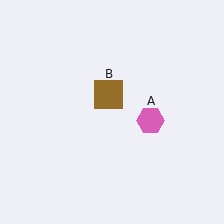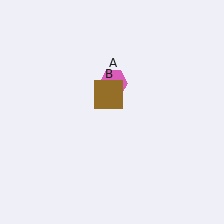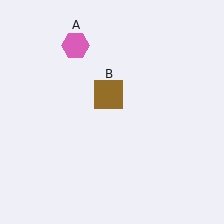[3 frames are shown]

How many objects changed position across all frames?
1 object changed position: pink hexagon (object A).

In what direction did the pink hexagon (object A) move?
The pink hexagon (object A) moved up and to the left.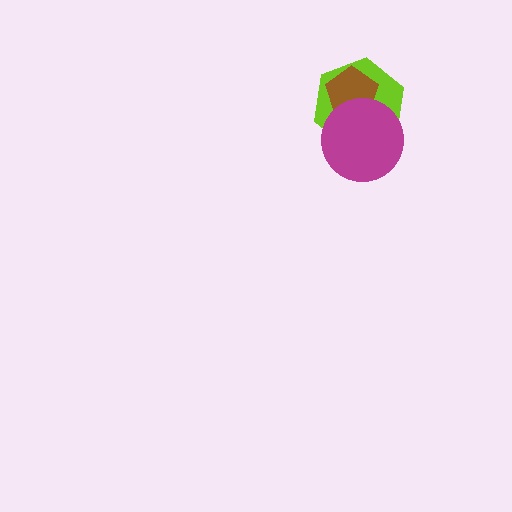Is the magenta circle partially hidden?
No, no other shape covers it.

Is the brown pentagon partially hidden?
Yes, it is partially covered by another shape.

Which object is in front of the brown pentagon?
The magenta circle is in front of the brown pentagon.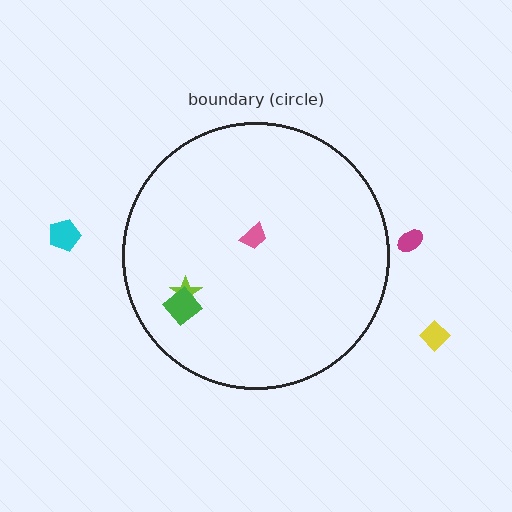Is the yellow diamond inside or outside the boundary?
Outside.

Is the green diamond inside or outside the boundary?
Inside.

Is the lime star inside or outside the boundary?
Inside.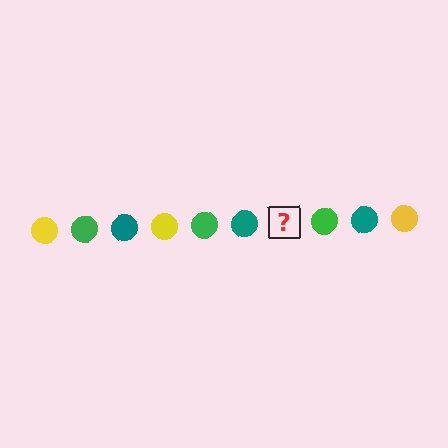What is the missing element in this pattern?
The missing element is a yellow circle.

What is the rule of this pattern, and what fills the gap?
The rule is that the pattern cycles through yellow, green, teal circles. The gap should be filled with a yellow circle.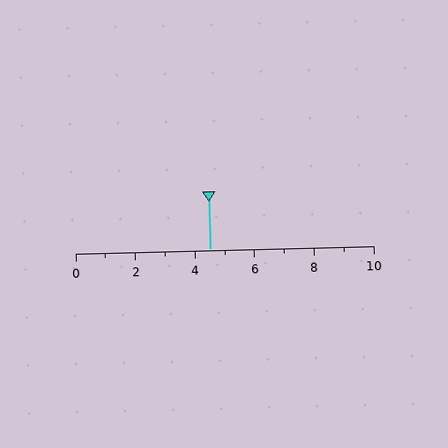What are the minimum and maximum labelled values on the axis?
The axis runs from 0 to 10.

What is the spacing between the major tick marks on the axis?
The major ticks are spaced 2 apart.